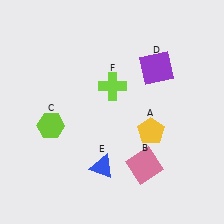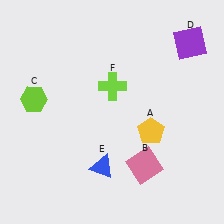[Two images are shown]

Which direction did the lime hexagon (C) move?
The lime hexagon (C) moved up.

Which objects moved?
The objects that moved are: the lime hexagon (C), the purple square (D).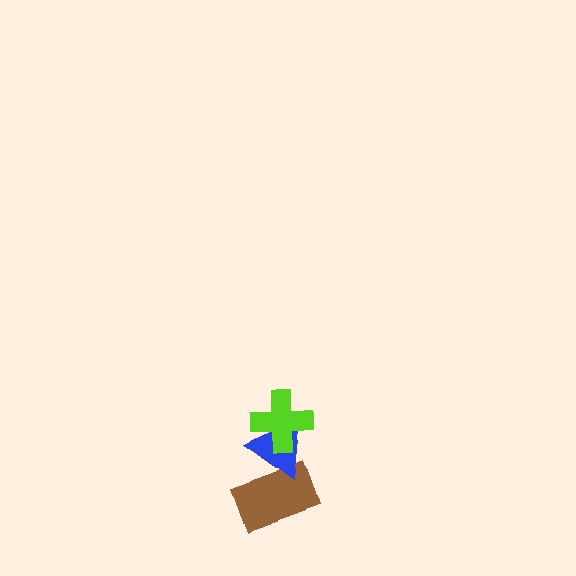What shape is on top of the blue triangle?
The lime cross is on top of the blue triangle.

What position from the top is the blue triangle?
The blue triangle is 2nd from the top.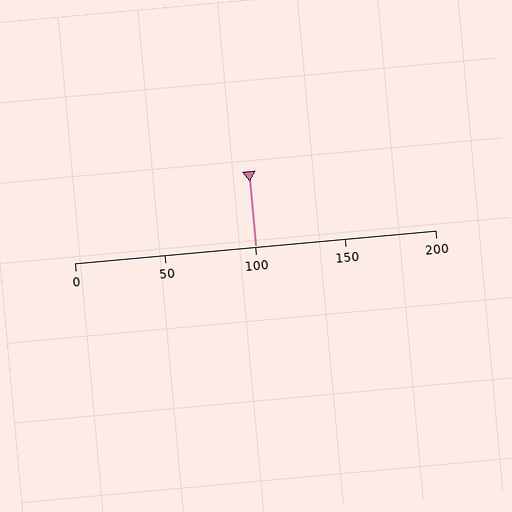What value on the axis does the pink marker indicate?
The marker indicates approximately 100.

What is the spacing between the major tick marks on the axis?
The major ticks are spaced 50 apart.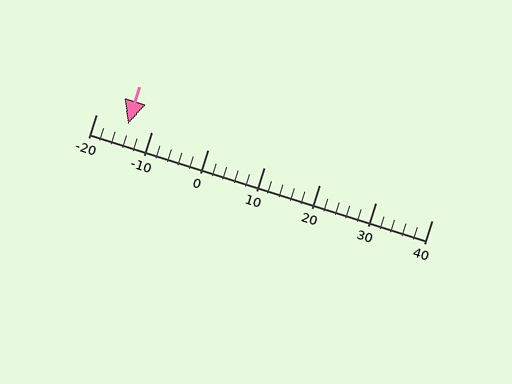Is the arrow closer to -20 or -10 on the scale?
The arrow is closer to -10.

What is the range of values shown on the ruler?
The ruler shows values from -20 to 40.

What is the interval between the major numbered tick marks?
The major tick marks are spaced 10 units apart.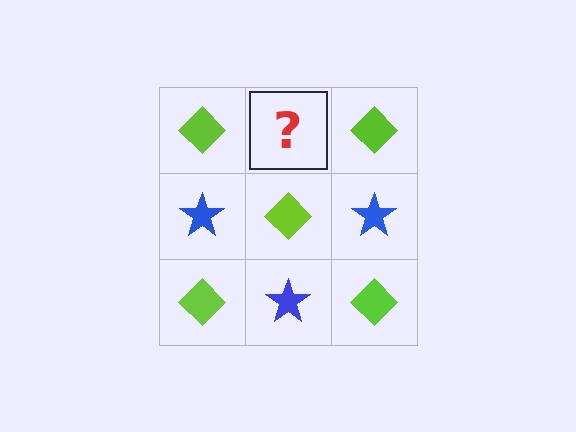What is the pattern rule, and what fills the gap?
The rule is that it alternates lime diamond and blue star in a checkerboard pattern. The gap should be filled with a blue star.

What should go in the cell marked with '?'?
The missing cell should contain a blue star.